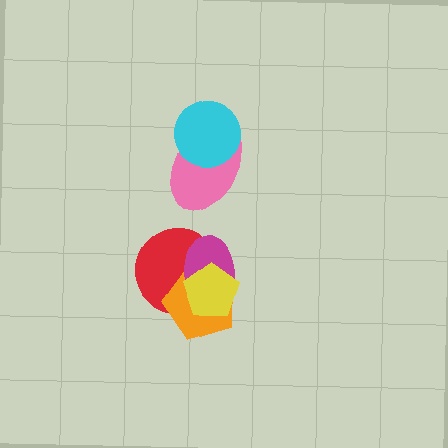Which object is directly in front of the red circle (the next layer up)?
The orange pentagon is directly in front of the red circle.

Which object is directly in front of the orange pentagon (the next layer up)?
The magenta ellipse is directly in front of the orange pentagon.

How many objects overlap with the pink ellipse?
1 object overlaps with the pink ellipse.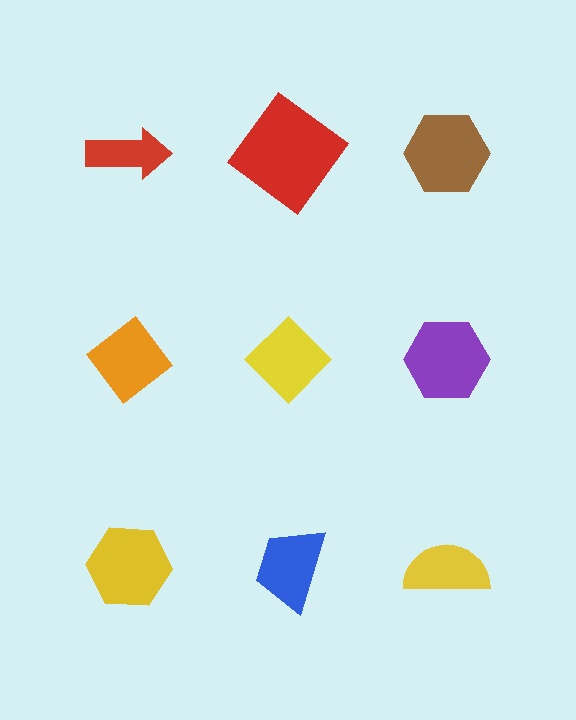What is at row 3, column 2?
A blue trapezoid.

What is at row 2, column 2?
A yellow diamond.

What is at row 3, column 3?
A yellow semicircle.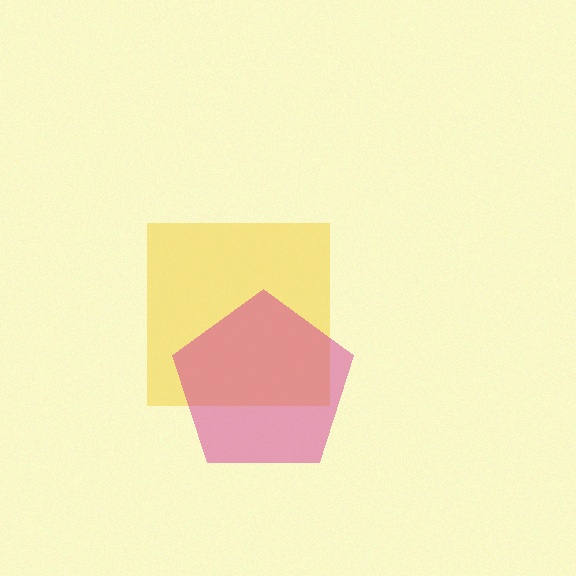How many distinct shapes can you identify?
There are 2 distinct shapes: a yellow square, a magenta pentagon.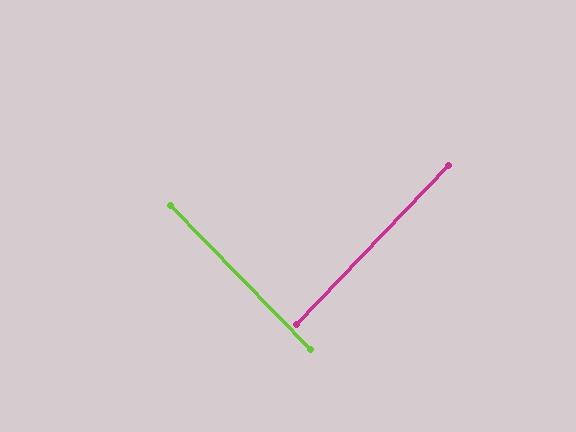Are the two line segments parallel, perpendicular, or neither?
Perpendicular — they meet at approximately 88°.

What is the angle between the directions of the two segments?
Approximately 88 degrees.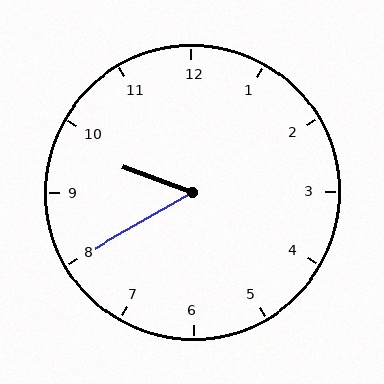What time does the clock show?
9:40.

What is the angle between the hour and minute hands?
Approximately 50 degrees.